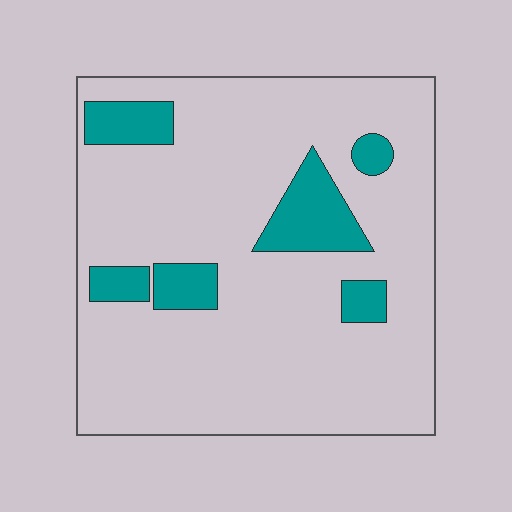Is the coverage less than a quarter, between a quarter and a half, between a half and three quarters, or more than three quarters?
Less than a quarter.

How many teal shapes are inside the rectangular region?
6.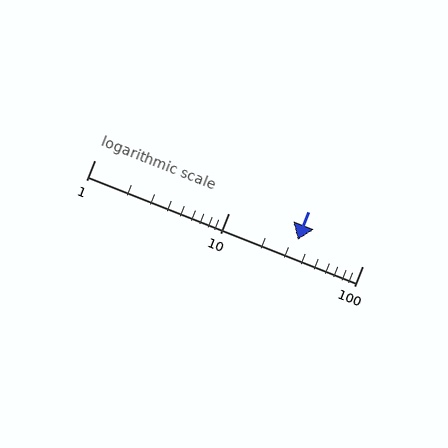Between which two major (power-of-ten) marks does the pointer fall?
The pointer is between 10 and 100.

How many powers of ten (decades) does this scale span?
The scale spans 2 decades, from 1 to 100.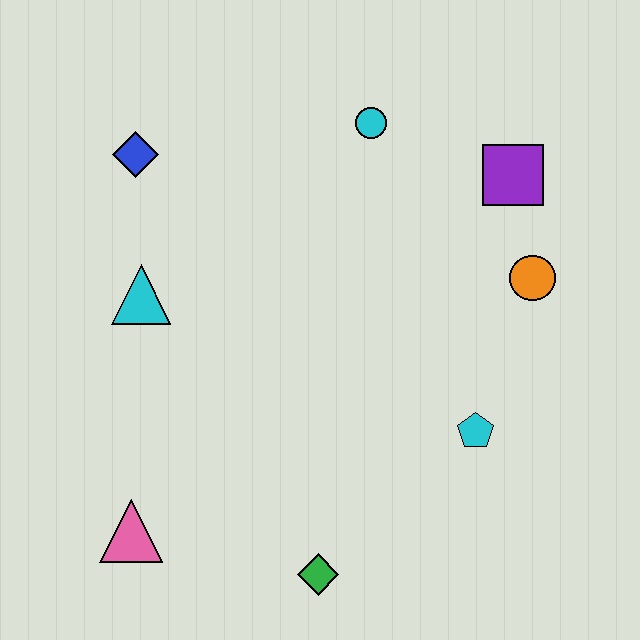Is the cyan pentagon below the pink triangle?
No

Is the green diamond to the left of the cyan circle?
Yes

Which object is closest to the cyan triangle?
The blue diamond is closest to the cyan triangle.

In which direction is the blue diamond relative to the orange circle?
The blue diamond is to the left of the orange circle.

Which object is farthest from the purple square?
The pink triangle is farthest from the purple square.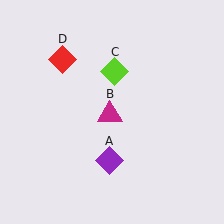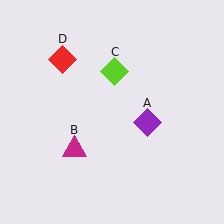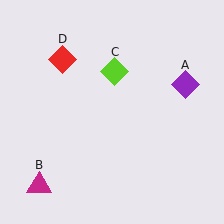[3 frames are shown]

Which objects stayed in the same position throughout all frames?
Lime diamond (object C) and red diamond (object D) remained stationary.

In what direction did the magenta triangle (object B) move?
The magenta triangle (object B) moved down and to the left.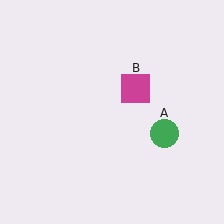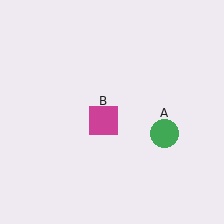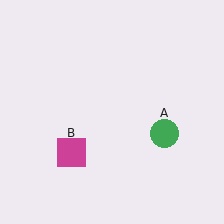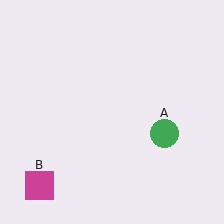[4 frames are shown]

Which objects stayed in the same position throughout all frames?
Green circle (object A) remained stationary.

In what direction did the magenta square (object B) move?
The magenta square (object B) moved down and to the left.